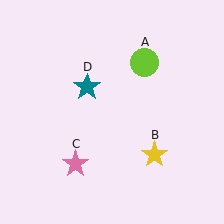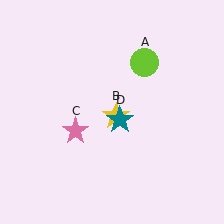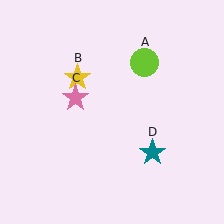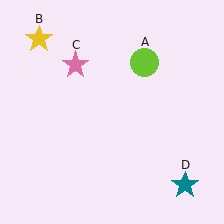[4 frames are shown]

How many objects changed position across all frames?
3 objects changed position: yellow star (object B), pink star (object C), teal star (object D).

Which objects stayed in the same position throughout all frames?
Lime circle (object A) remained stationary.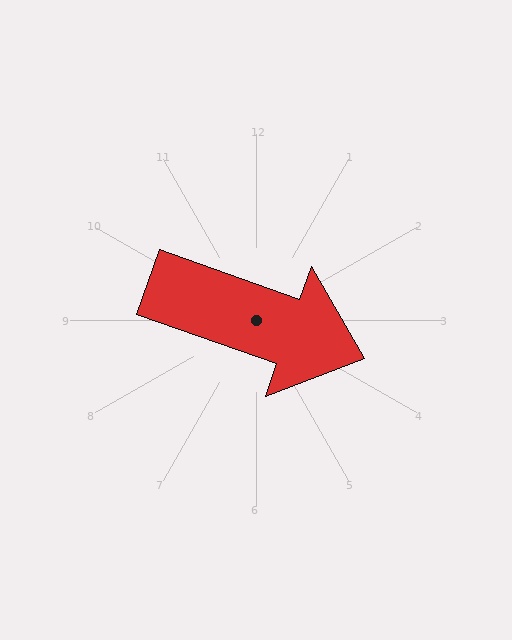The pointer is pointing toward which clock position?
Roughly 4 o'clock.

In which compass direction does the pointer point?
East.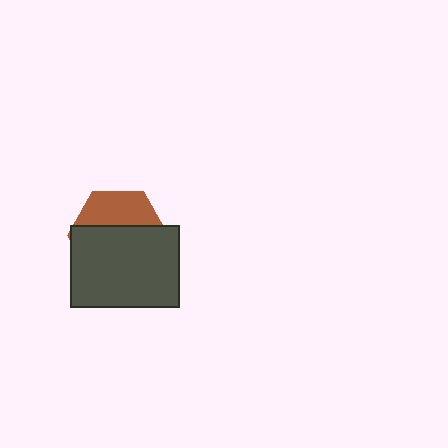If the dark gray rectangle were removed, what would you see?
You would see the complete brown hexagon.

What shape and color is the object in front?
The object in front is a dark gray rectangle.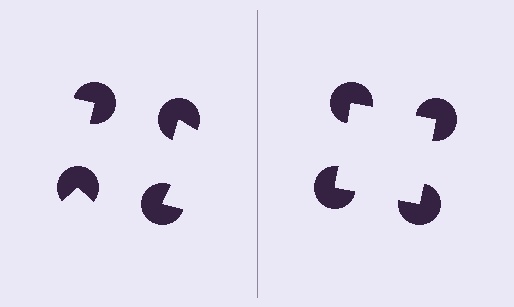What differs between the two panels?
The pac-man discs are positioned identically on both sides; only the wedge orientations differ. On the right they align to a square; on the left they are misaligned.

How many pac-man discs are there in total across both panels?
8 — 4 on each side.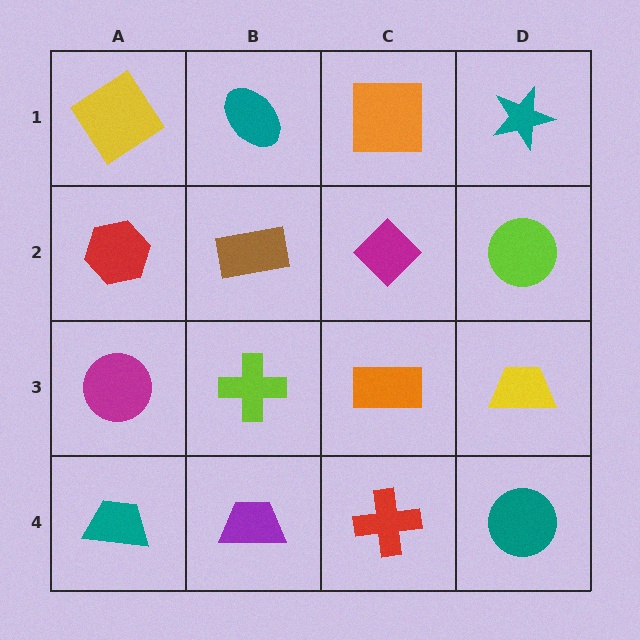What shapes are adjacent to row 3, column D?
A lime circle (row 2, column D), a teal circle (row 4, column D), an orange rectangle (row 3, column C).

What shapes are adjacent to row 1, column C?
A magenta diamond (row 2, column C), a teal ellipse (row 1, column B), a teal star (row 1, column D).